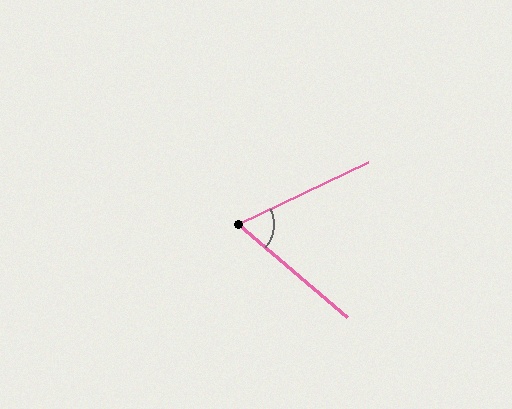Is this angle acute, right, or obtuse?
It is acute.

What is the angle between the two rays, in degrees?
Approximately 66 degrees.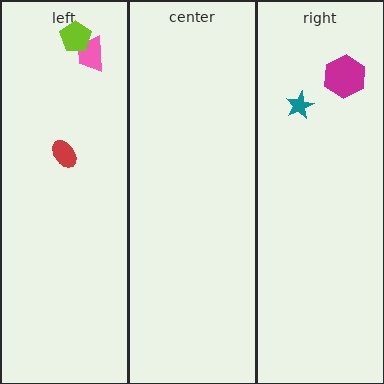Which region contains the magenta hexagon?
The right region.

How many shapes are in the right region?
2.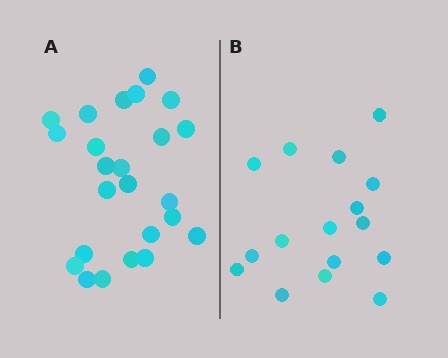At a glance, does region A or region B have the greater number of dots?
Region A (the left region) has more dots.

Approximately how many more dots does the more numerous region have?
Region A has roughly 8 or so more dots than region B.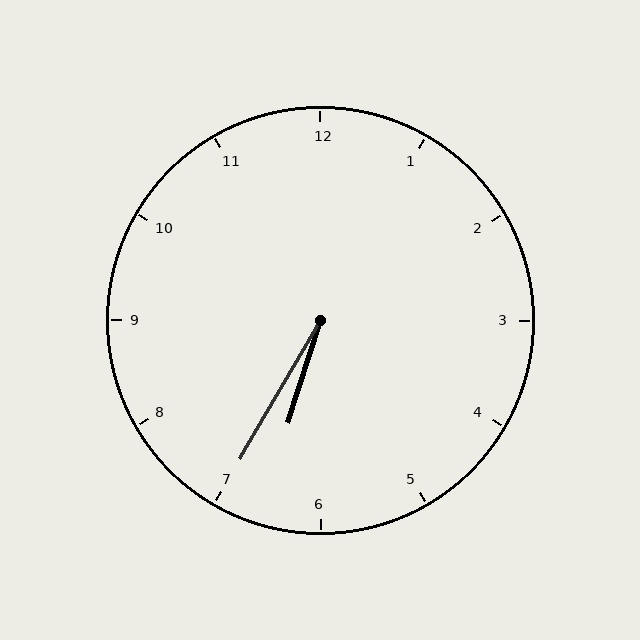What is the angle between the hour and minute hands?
Approximately 12 degrees.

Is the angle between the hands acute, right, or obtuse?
It is acute.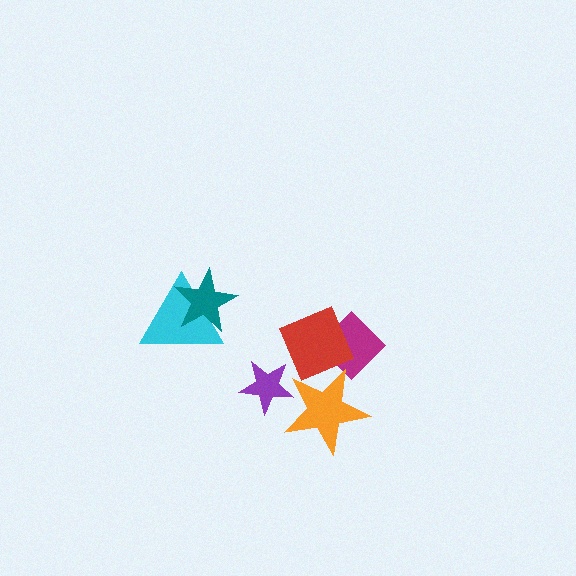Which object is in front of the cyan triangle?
The teal star is in front of the cyan triangle.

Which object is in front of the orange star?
The red diamond is in front of the orange star.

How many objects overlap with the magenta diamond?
2 objects overlap with the magenta diamond.